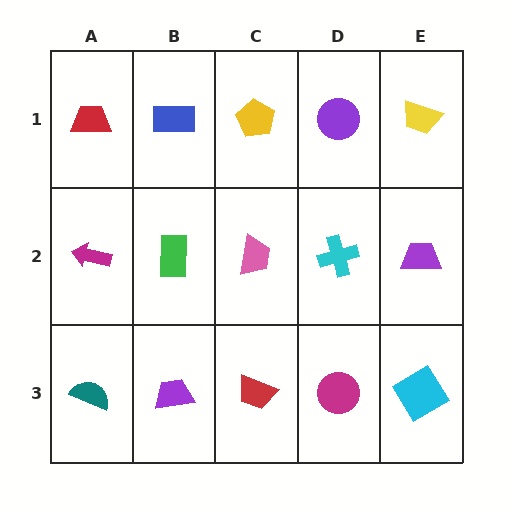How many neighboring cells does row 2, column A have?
3.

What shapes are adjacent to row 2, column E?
A yellow trapezoid (row 1, column E), a cyan diamond (row 3, column E), a cyan cross (row 2, column D).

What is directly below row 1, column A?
A magenta arrow.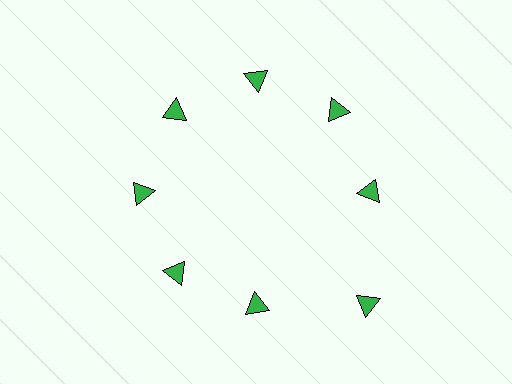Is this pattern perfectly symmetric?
No. The 8 green triangles are arranged in a ring, but one element near the 4 o'clock position is pushed outward from the center, breaking the 8-fold rotational symmetry.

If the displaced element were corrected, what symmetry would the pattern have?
It would have 8-fold rotational symmetry — the pattern would map onto itself every 45 degrees.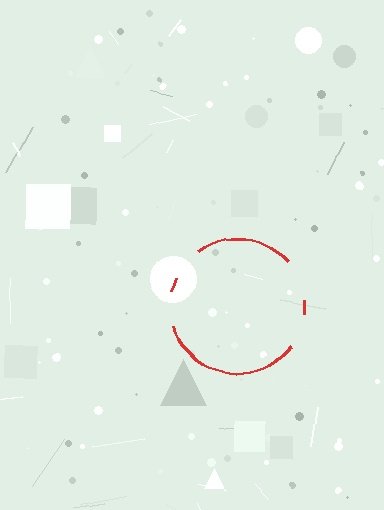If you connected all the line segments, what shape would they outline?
They would outline a circle.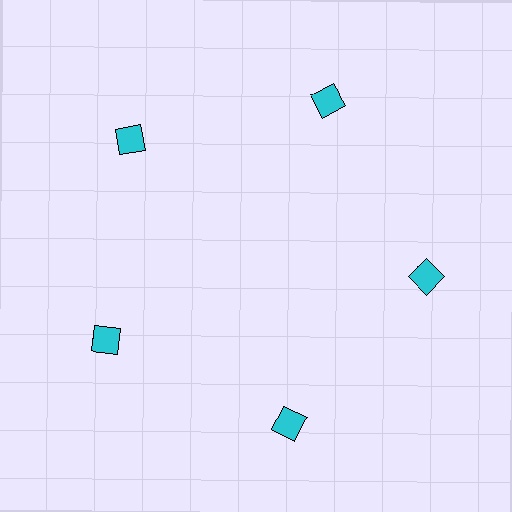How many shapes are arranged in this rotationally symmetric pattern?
There are 5 shapes, arranged in 5 groups of 1.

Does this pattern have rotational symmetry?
Yes, this pattern has 5-fold rotational symmetry. It looks the same after rotating 72 degrees around the center.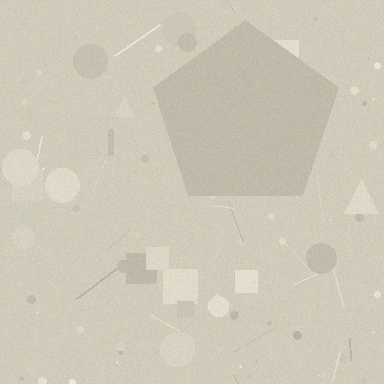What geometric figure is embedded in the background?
A pentagon is embedded in the background.